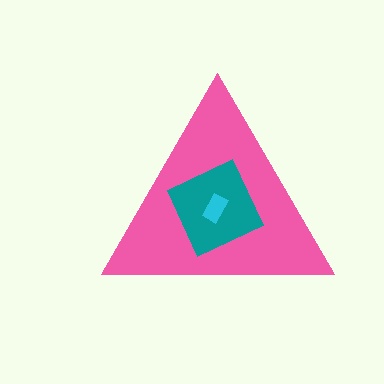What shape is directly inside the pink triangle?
The teal diamond.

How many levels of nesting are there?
3.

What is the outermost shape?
The pink triangle.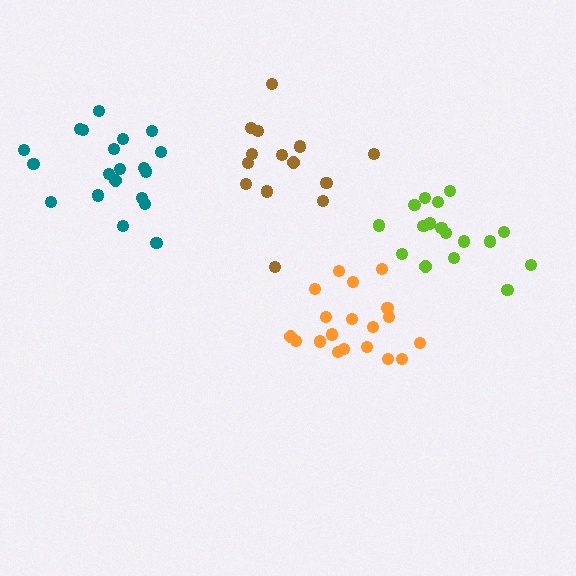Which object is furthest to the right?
The lime cluster is rightmost.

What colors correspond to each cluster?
The clusters are colored: orange, lime, brown, teal.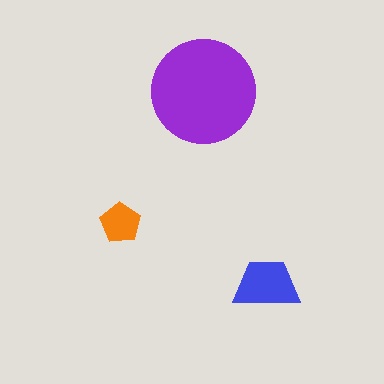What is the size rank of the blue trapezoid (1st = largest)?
2nd.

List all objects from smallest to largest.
The orange pentagon, the blue trapezoid, the purple circle.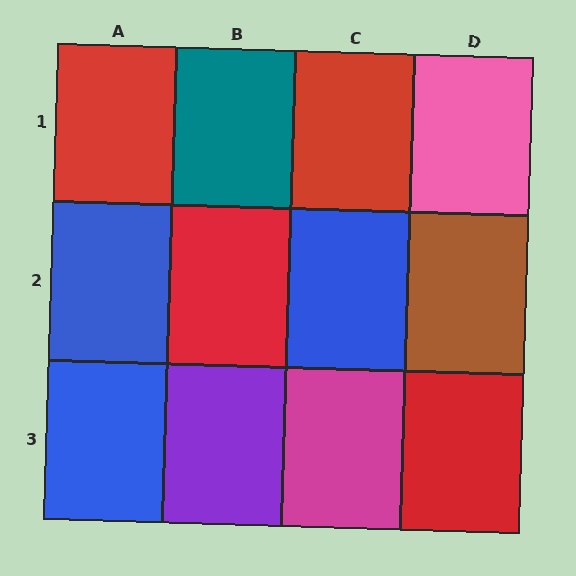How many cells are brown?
1 cell is brown.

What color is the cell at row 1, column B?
Teal.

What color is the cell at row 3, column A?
Blue.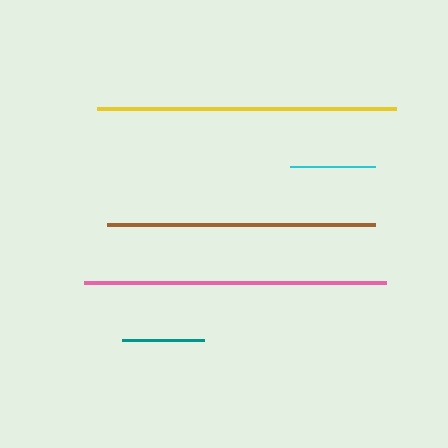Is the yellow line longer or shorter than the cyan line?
The yellow line is longer than the cyan line.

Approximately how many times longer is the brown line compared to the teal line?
The brown line is approximately 3.3 times the length of the teal line.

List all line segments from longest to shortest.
From longest to shortest: pink, yellow, brown, cyan, teal.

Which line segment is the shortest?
The teal line is the shortest at approximately 82 pixels.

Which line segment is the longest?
The pink line is the longest at approximately 302 pixels.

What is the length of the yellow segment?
The yellow segment is approximately 298 pixels long.